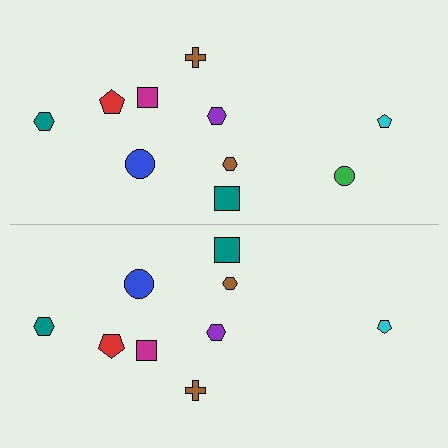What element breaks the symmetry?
A green circle is missing from the bottom side.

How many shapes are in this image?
There are 19 shapes in this image.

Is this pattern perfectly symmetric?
No, the pattern is not perfectly symmetric. A green circle is missing from the bottom side.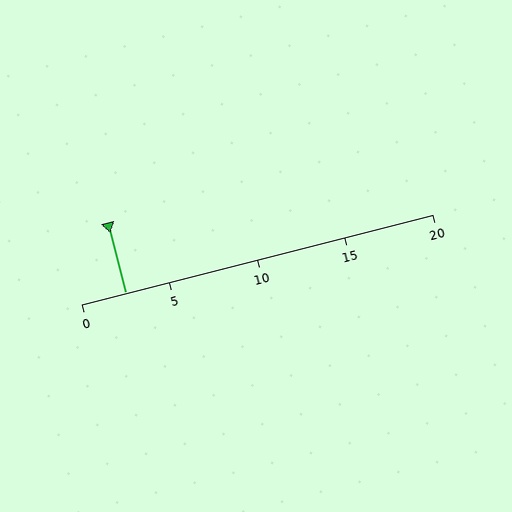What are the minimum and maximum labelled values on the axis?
The axis runs from 0 to 20.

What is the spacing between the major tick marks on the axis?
The major ticks are spaced 5 apart.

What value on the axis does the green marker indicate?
The marker indicates approximately 2.5.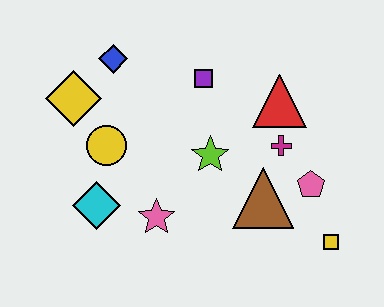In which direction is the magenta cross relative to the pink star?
The magenta cross is to the right of the pink star.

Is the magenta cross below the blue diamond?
Yes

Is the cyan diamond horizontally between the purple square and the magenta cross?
No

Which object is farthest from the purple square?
The yellow square is farthest from the purple square.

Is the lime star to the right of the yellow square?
No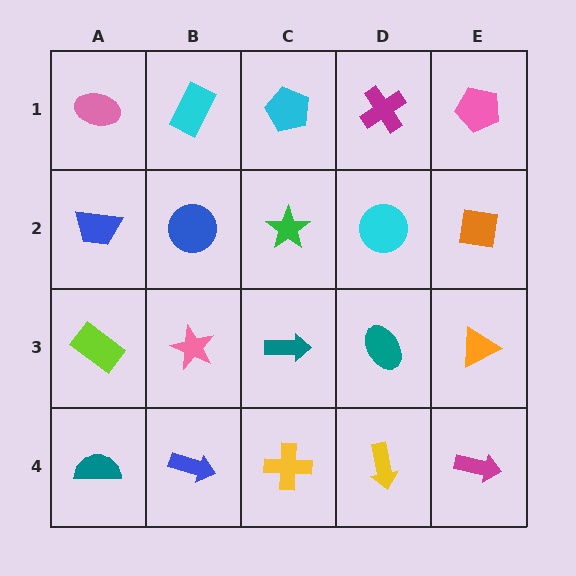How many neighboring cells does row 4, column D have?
3.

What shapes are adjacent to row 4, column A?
A lime rectangle (row 3, column A), a blue arrow (row 4, column B).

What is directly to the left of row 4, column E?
A yellow arrow.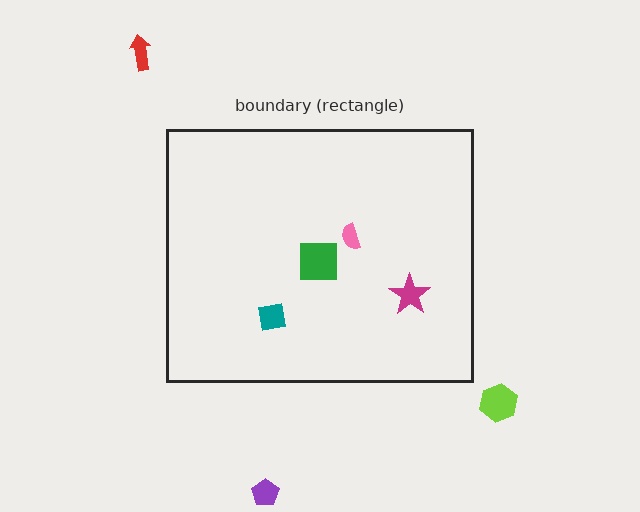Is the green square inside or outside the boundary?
Inside.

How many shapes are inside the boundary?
4 inside, 3 outside.